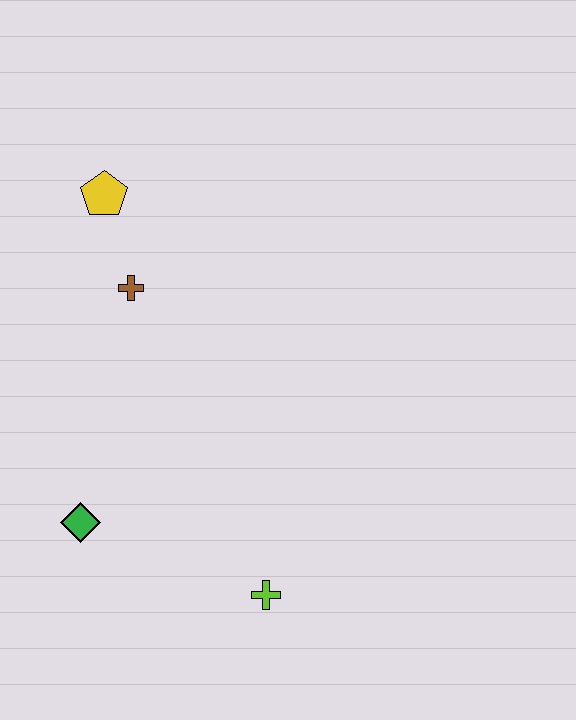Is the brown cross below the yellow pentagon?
Yes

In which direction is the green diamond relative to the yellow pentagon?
The green diamond is below the yellow pentagon.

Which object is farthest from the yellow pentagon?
The lime cross is farthest from the yellow pentagon.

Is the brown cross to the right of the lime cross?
No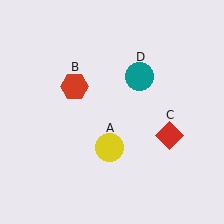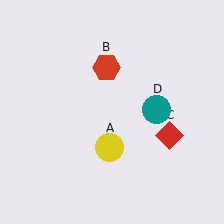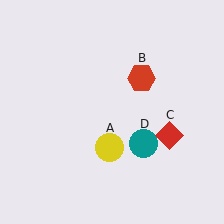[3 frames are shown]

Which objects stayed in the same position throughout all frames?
Yellow circle (object A) and red diamond (object C) remained stationary.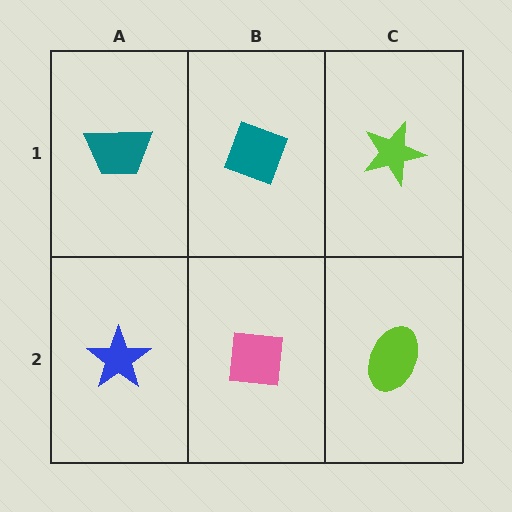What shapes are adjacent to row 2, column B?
A teal diamond (row 1, column B), a blue star (row 2, column A), a lime ellipse (row 2, column C).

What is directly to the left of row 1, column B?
A teal trapezoid.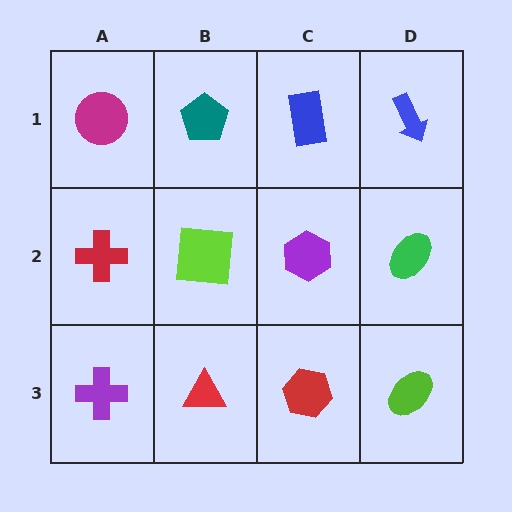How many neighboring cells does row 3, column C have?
3.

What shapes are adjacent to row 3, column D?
A green ellipse (row 2, column D), a red hexagon (row 3, column C).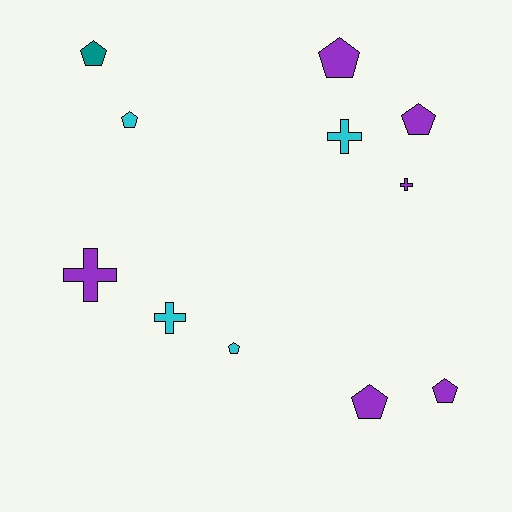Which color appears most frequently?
Purple, with 6 objects.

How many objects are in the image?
There are 11 objects.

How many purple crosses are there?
There are 2 purple crosses.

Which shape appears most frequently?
Pentagon, with 7 objects.